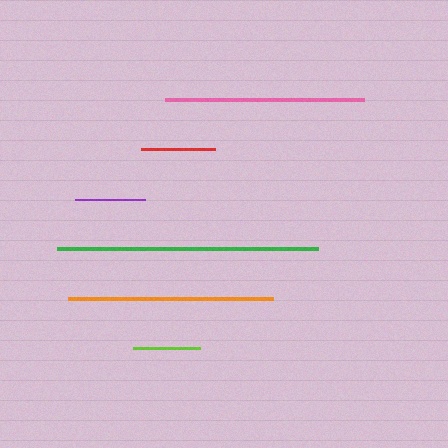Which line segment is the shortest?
The lime line is the shortest at approximately 66 pixels.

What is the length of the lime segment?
The lime segment is approximately 66 pixels long.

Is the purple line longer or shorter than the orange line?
The orange line is longer than the purple line.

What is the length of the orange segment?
The orange segment is approximately 205 pixels long.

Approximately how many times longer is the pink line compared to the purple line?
The pink line is approximately 2.8 times the length of the purple line.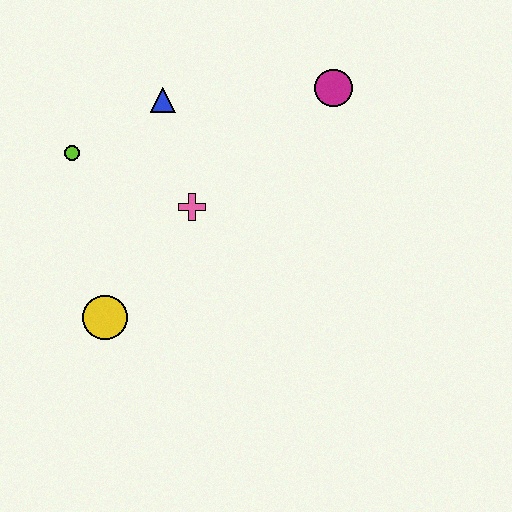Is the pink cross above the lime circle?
No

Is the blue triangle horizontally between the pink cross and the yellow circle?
Yes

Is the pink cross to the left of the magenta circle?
Yes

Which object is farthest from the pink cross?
The magenta circle is farthest from the pink cross.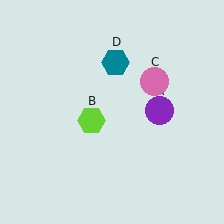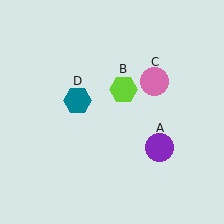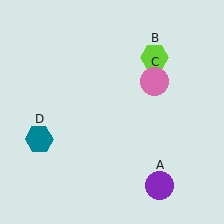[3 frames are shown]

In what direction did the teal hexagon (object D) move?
The teal hexagon (object D) moved down and to the left.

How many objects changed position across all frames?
3 objects changed position: purple circle (object A), lime hexagon (object B), teal hexagon (object D).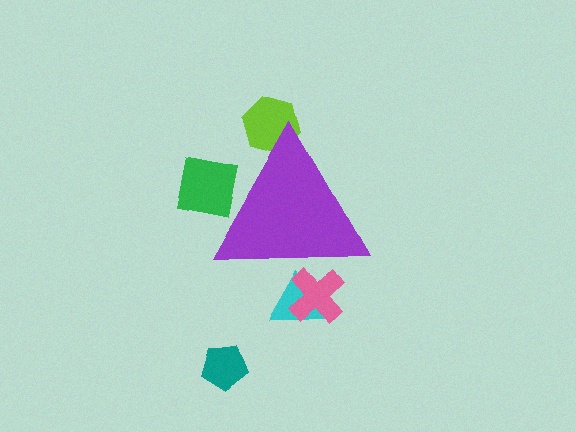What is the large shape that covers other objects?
A purple triangle.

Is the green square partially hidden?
Yes, the green square is partially hidden behind the purple triangle.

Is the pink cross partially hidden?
Yes, the pink cross is partially hidden behind the purple triangle.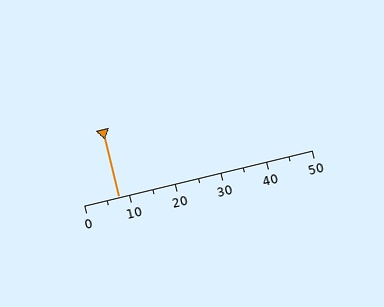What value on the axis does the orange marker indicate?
The marker indicates approximately 7.5.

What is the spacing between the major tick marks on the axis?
The major ticks are spaced 10 apart.